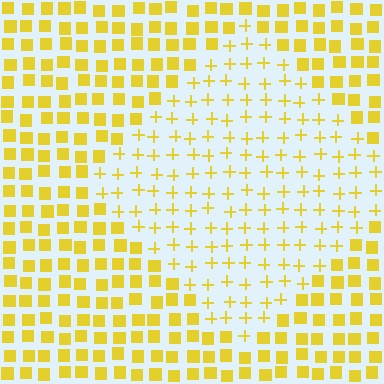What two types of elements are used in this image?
The image uses plus signs inside the diamond region and squares outside it.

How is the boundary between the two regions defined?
The boundary is defined by a change in element shape: plus signs inside vs. squares outside. All elements share the same color and spacing.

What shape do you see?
I see a diamond.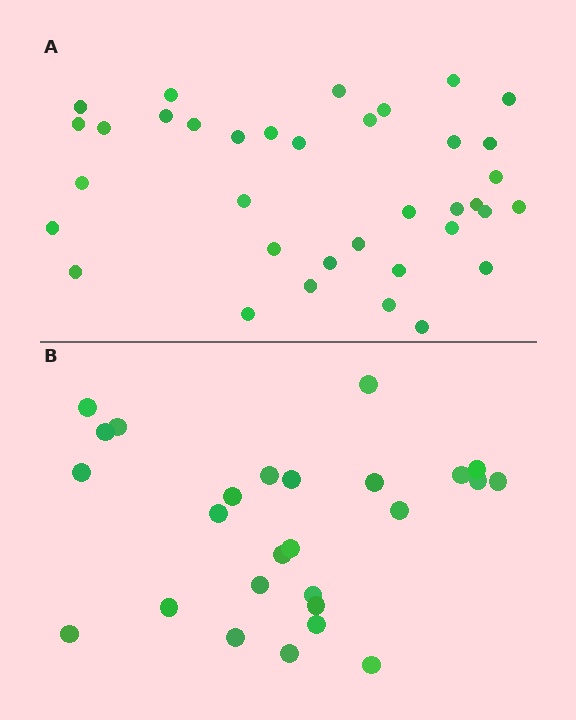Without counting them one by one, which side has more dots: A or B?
Region A (the top region) has more dots.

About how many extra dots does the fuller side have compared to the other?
Region A has roughly 10 or so more dots than region B.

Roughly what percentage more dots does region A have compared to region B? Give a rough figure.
About 40% more.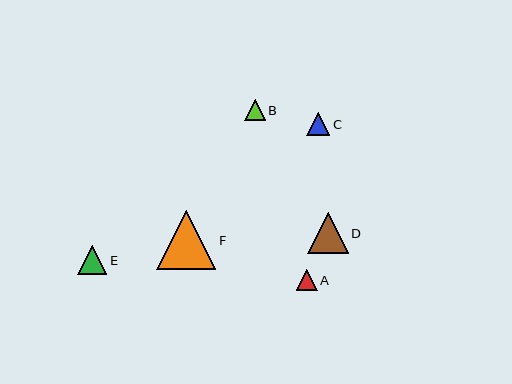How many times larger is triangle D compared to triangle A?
Triangle D is approximately 1.9 times the size of triangle A.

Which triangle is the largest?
Triangle F is the largest with a size of approximately 60 pixels.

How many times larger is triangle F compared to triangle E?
Triangle F is approximately 2.1 times the size of triangle E.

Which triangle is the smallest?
Triangle B is the smallest with a size of approximately 21 pixels.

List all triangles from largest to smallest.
From largest to smallest: F, D, E, C, A, B.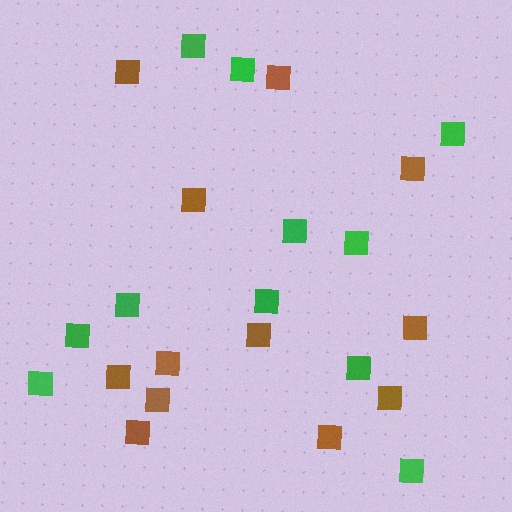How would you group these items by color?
There are 2 groups: one group of brown squares (12) and one group of green squares (11).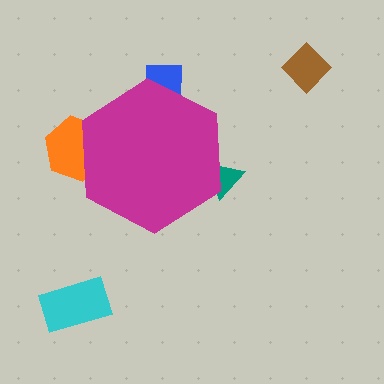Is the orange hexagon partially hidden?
Yes, the orange hexagon is partially hidden behind the magenta hexagon.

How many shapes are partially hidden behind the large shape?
3 shapes are partially hidden.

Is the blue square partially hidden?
Yes, the blue square is partially hidden behind the magenta hexagon.